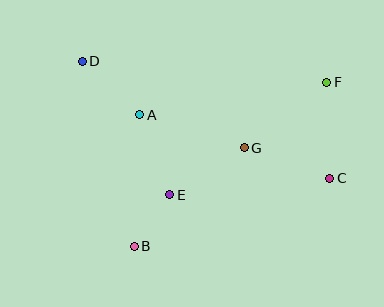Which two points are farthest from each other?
Points C and D are farthest from each other.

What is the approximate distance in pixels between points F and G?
The distance between F and G is approximately 105 pixels.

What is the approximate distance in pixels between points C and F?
The distance between C and F is approximately 96 pixels.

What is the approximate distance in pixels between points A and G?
The distance between A and G is approximately 109 pixels.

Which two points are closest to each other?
Points B and E are closest to each other.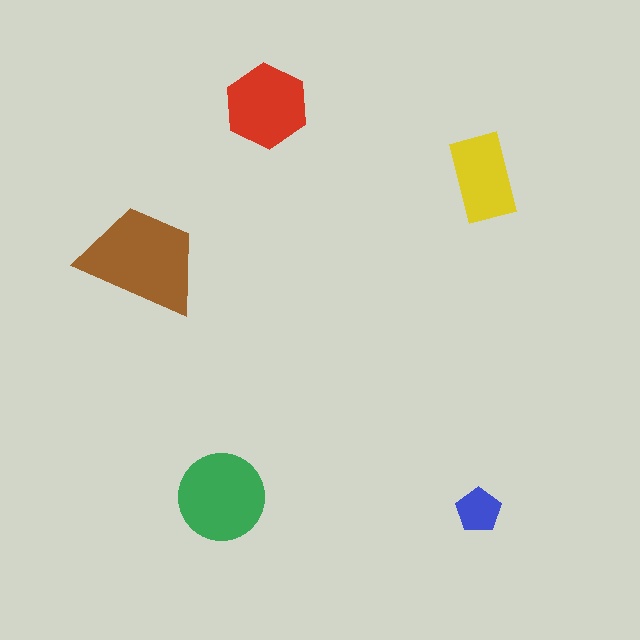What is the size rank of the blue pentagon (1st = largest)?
5th.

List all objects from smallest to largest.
The blue pentagon, the yellow rectangle, the red hexagon, the green circle, the brown trapezoid.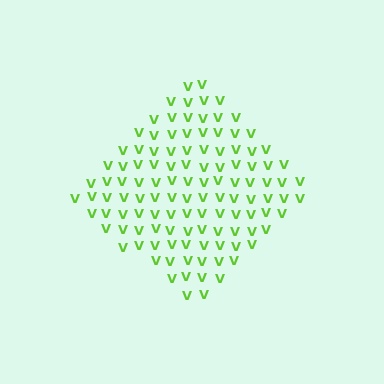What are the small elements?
The small elements are letter V's.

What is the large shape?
The large shape is a diamond.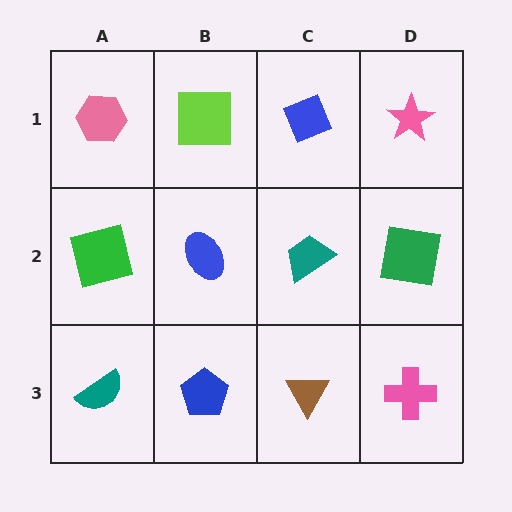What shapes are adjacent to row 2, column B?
A lime square (row 1, column B), a blue pentagon (row 3, column B), a green square (row 2, column A), a teal trapezoid (row 2, column C).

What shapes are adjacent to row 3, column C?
A teal trapezoid (row 2, column C), a blue pentagon (row 3, column B), a pink cross (row 3, column D).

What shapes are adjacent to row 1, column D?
A green square (row 2, column D), a blue diamond (row 1, column C).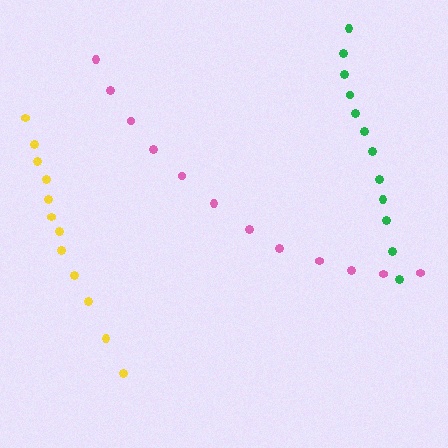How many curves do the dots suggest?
There are 3 distinct paths.